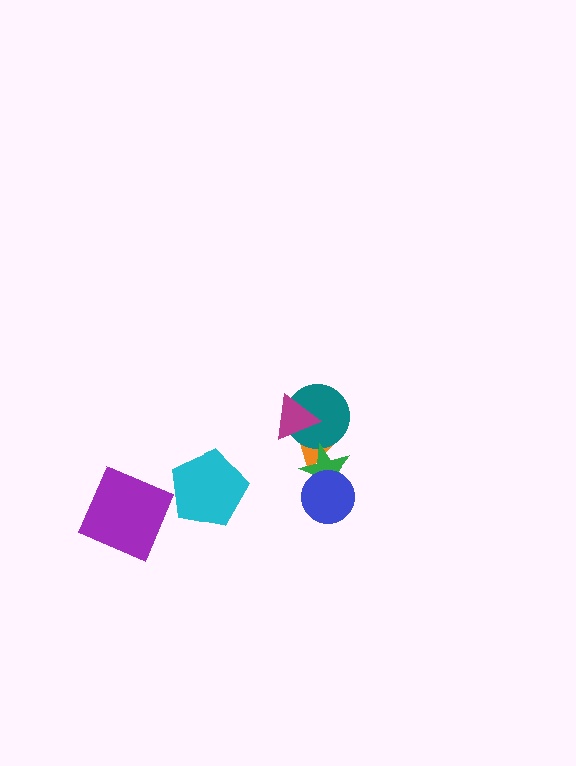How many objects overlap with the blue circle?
1 object overlaps with the blue circle.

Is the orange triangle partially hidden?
Yes, it is partially covered by another shape.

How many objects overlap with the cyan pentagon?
0 objects overlap with the cyan pentagon.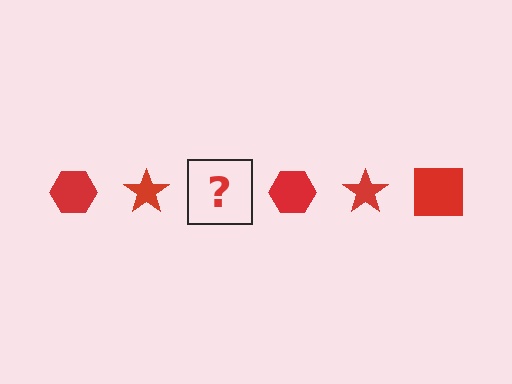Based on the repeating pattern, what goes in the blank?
The blank should be a red square.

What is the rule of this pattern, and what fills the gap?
The rule is that the pattern cycles through hexagon, star, square shapes in red. The gap should be filled with a red square.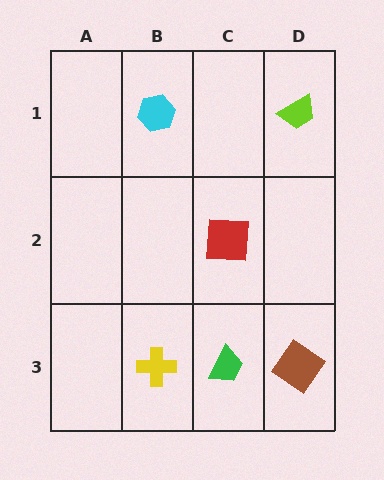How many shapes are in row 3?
3 shapes.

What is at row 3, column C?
A green trapezoid.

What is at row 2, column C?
A red square.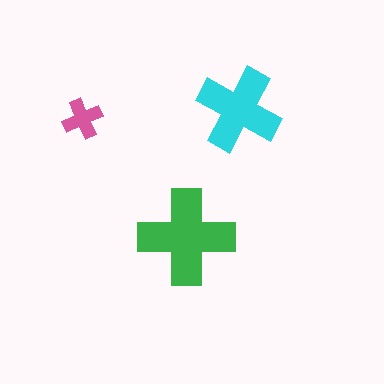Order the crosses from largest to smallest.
the green one, the cyan one, the pink one.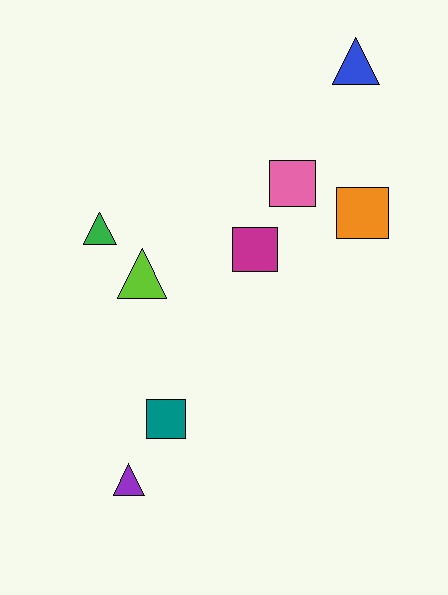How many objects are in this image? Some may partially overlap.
There are 8 objects.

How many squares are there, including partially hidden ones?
There are 4 squares.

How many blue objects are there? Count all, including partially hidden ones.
There is 1 blue object.